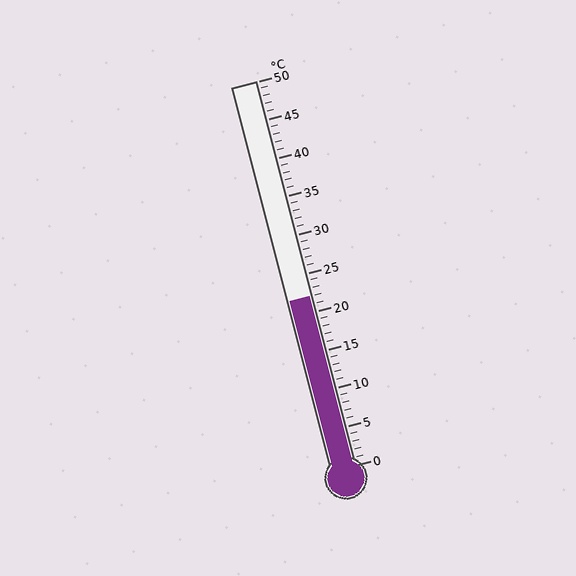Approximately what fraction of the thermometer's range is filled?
The thermometer is filled to approximately 45% of its range.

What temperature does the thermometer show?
The thermometer shows approximately 22°C.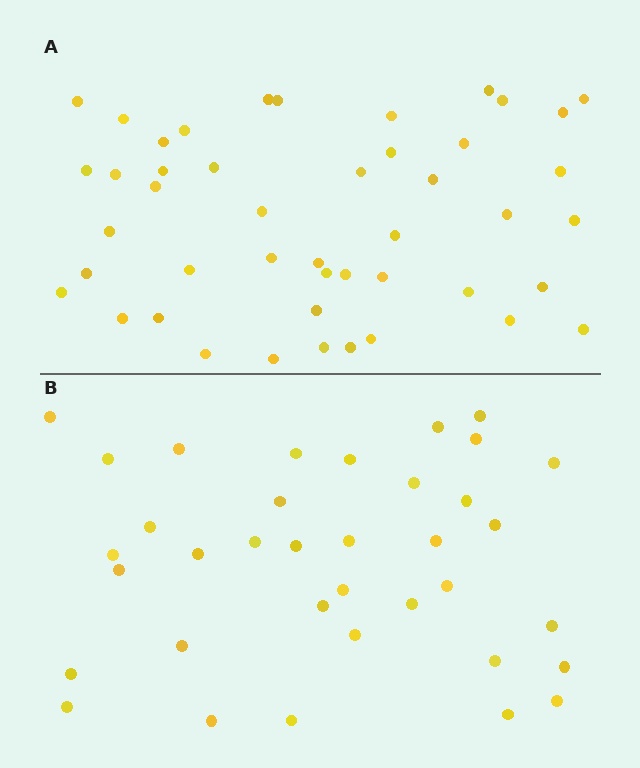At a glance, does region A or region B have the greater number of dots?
Region A (the top region) has more dots.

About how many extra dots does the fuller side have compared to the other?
Region A has roughly 10 or so more dots than region B.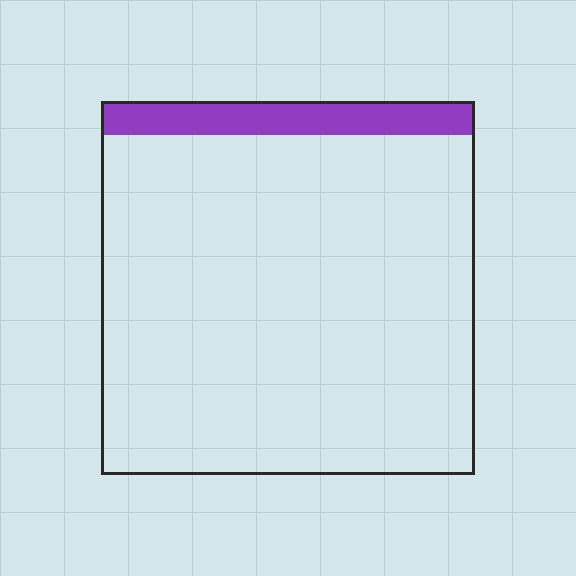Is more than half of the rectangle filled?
No.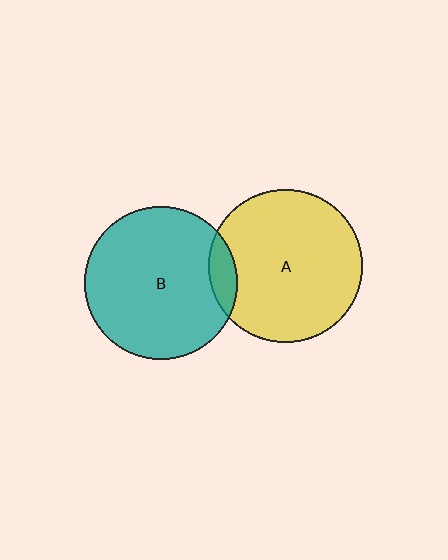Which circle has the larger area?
Circle A (yellow).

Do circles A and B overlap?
Yes.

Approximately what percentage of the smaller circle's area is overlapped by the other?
Approximately 10%.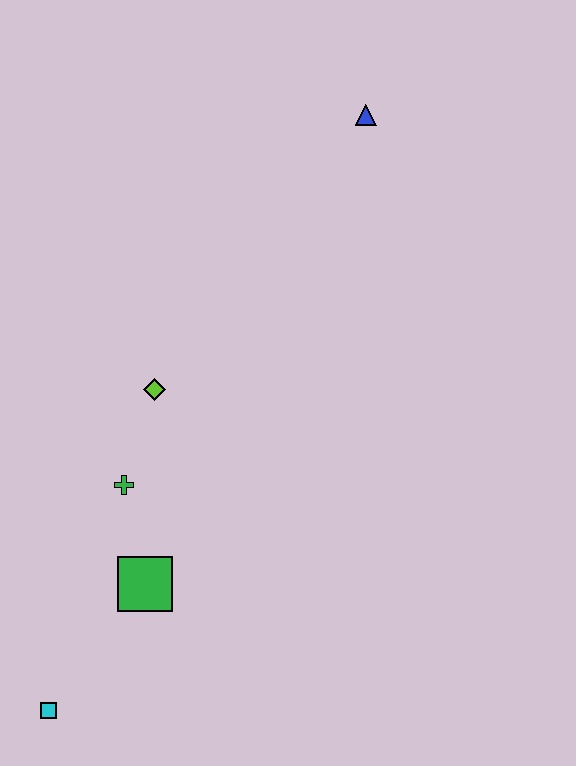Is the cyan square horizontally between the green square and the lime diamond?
No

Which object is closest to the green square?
The green cross is closest to the green square.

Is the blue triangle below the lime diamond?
No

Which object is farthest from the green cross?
The blue triangle is farthest from the green cross.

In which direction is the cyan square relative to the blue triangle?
The cyan square is below the blue triangle.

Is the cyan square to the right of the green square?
No